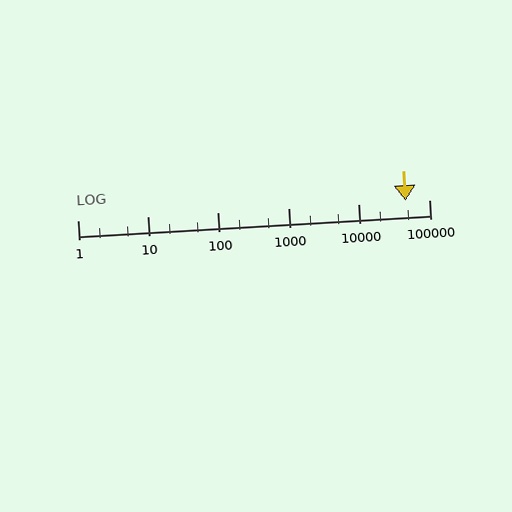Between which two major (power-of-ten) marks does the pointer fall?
The pointer is between 10000 and 100000.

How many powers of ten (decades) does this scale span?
The scale spans 5 decades, from 1 to 100000.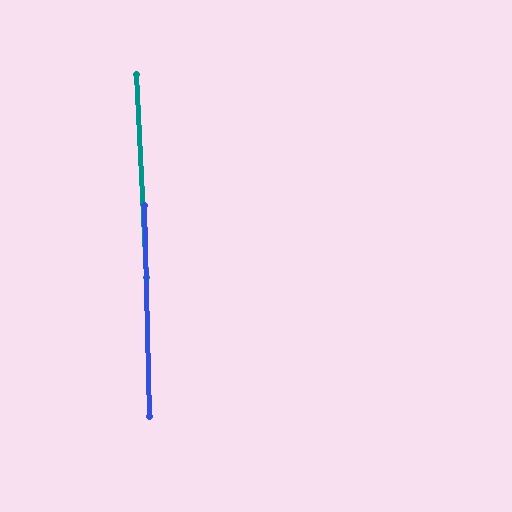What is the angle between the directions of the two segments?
Approximately 1 degree.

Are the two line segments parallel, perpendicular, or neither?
Parallel — their directions differ by only 1.1°.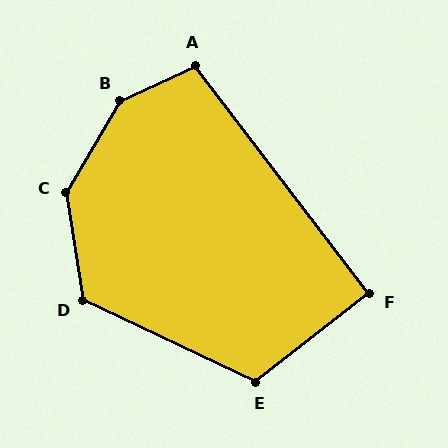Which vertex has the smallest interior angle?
F, at approximately 91 degrees.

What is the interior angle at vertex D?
Approximately 124 degrees (obtuse).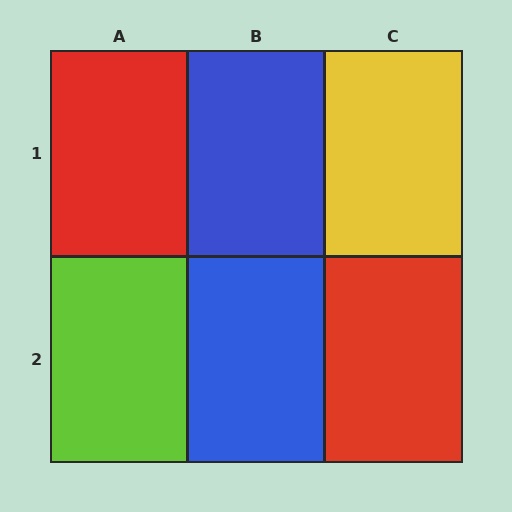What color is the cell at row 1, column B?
Blue.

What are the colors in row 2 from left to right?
Lime, blue, red.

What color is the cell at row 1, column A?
Red.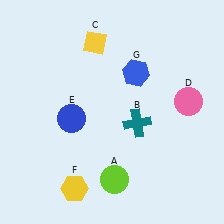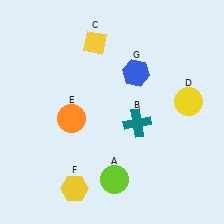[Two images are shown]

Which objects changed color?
D changed from pink to yellow. E changed from blue to orange.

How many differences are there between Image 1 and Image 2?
There are 2 differences between the two images.